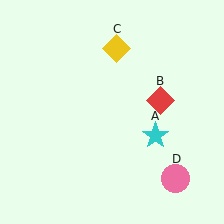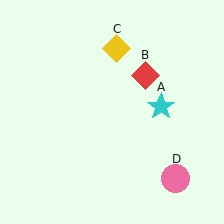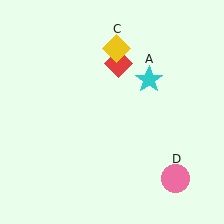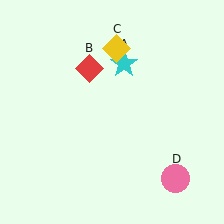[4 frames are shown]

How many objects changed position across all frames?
2 objects changed position: cyan star (object A), red diamond (object B).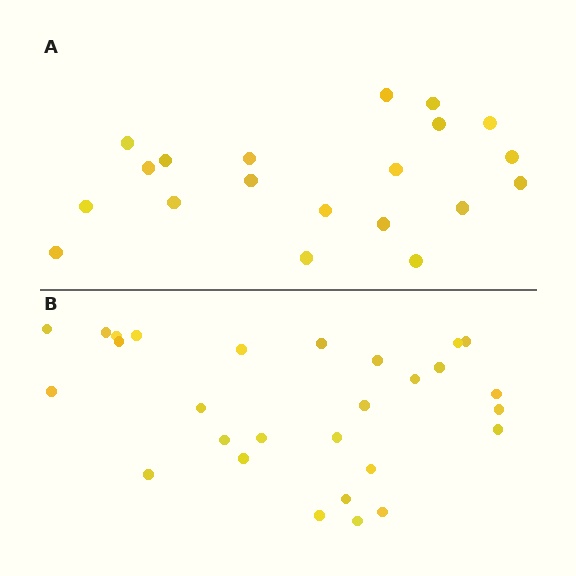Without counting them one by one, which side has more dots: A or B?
Region B (the bottom region) has more dots.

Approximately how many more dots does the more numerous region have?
Region B has roughly 8 or so more dots than region A.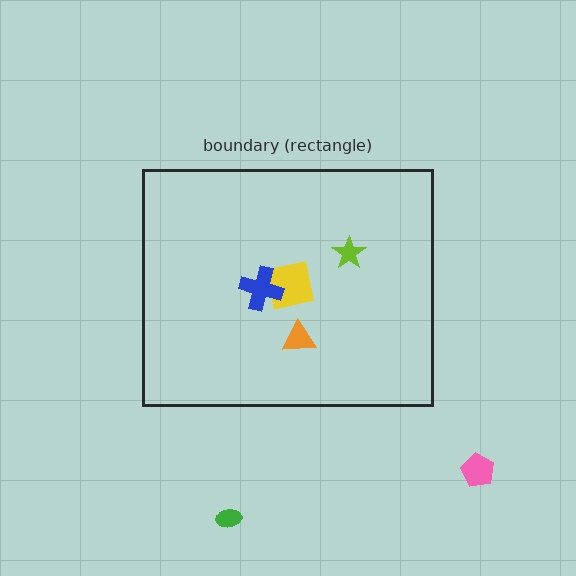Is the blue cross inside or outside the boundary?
Inside.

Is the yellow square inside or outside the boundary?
Inside.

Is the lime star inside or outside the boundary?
Inside.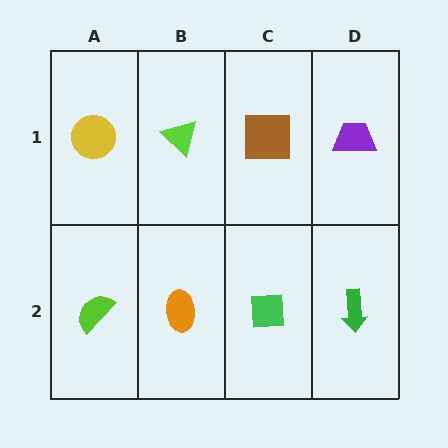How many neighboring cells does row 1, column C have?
3.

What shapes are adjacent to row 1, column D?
A green arrow (row 2, column D), a brown square (row 1, column C).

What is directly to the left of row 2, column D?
A green square.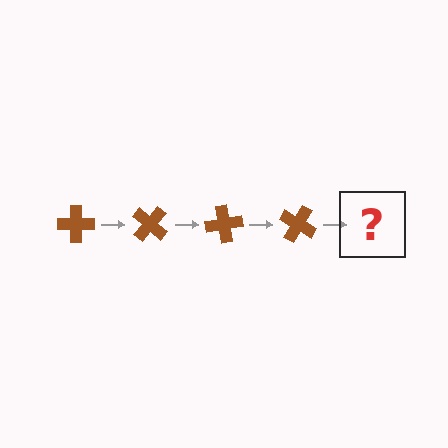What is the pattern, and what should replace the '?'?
The pattern is that the cross rotates 40 degrees each step. The '?' should be a brown cross rotated 160 degrees.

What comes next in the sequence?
The next element should be a brown cross rotated 160 degrees.